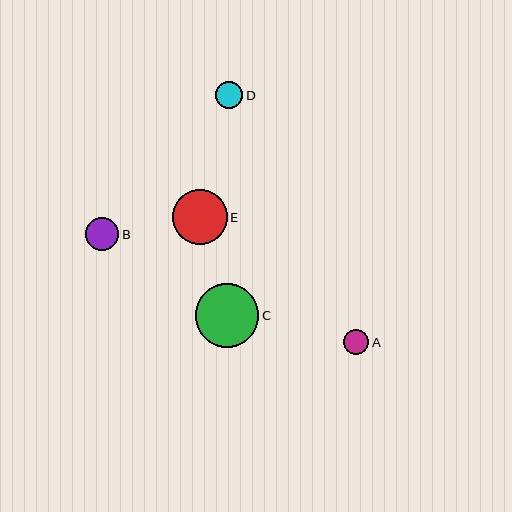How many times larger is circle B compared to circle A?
Circle B is approximately 1.3 times the size of circle A.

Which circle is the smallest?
Circle A is the smallest with a size of approximately 25 pixels.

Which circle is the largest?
Circle C is the largest with a size of approximately 64 pixels.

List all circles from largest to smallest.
From largest to smallest: C, E, B, D, A.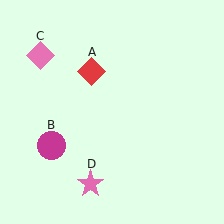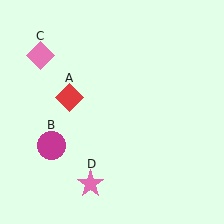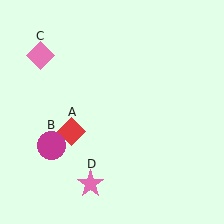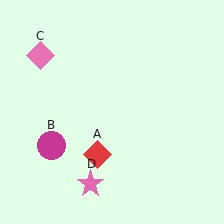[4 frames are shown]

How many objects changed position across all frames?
1 object changed position: red diamond (object A).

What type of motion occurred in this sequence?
The red diamond (object A) rotated counterclockwise around the center of the scene.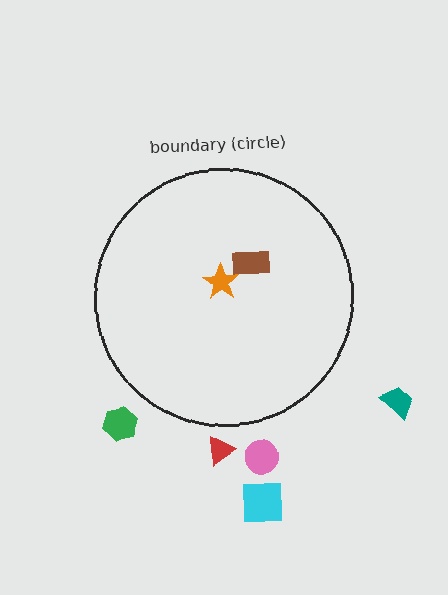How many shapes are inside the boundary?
2 inside, 5 outside.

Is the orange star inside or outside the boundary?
Inside.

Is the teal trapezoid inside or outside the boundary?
Outside.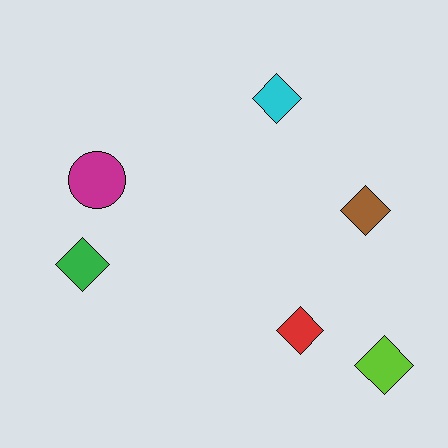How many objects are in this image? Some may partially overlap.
There are 6 objects.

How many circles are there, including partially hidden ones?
There is 1 circle.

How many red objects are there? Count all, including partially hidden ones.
There is 1 red object.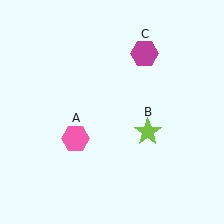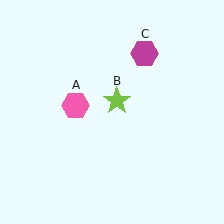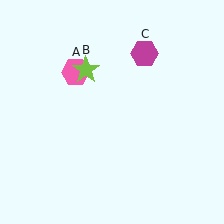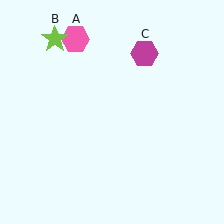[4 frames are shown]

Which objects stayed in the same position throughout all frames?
Magenta hexagon (object C) remained stationary.